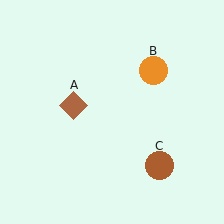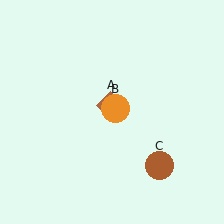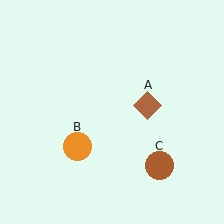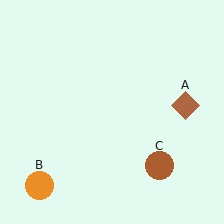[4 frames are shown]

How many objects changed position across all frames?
2 objects changed position: brown diamond (object A), orange circle (object B).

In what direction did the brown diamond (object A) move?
The brown diamond (object A) moved right.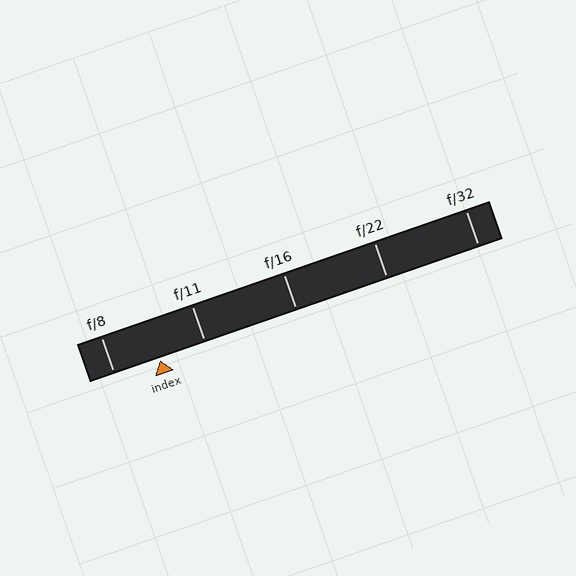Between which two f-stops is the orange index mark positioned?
The index mark is between f/8 and f/11.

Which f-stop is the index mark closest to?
The index mark is closest to f/11.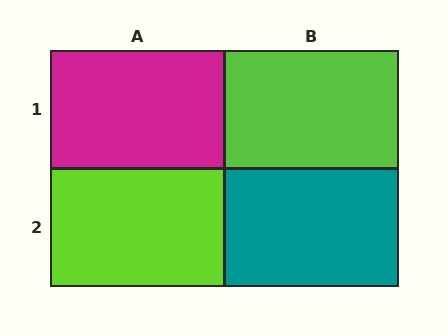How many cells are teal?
1 cell is teal.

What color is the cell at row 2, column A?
Lime.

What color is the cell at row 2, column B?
Teal.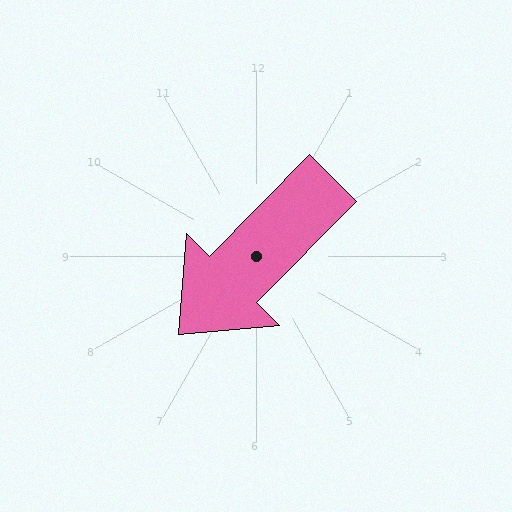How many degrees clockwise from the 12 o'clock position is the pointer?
Approximately 225 degrees.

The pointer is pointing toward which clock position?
Roughly 7 o'clock.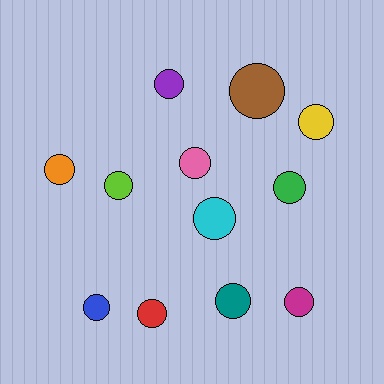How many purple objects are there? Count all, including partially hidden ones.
There is 1 purple object.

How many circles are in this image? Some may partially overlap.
There are 12 circles.